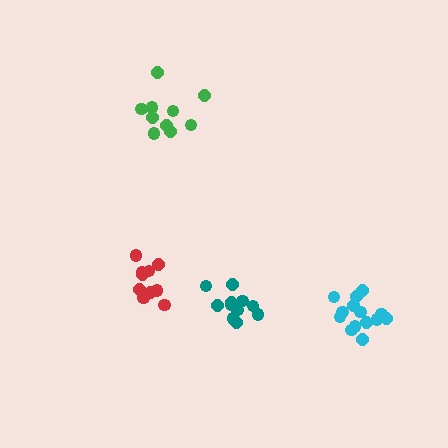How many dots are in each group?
Group 1: 11 dots, Group 2: 10 dots, Group 3: 14 dots, Group 4: 12 dots (47 total).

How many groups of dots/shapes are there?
There are 4 groups.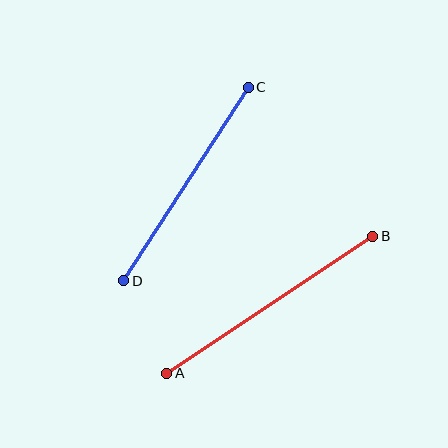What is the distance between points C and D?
The distance is approximately 230 pixels.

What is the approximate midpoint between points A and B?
The midpoint is at approximately (270, 305) pixels.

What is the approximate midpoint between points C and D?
The midpoint is at approximately (186, 184) pixels.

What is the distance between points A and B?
The distance is approximately 247 pixels.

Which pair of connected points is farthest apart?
Points A and B are farthest apart.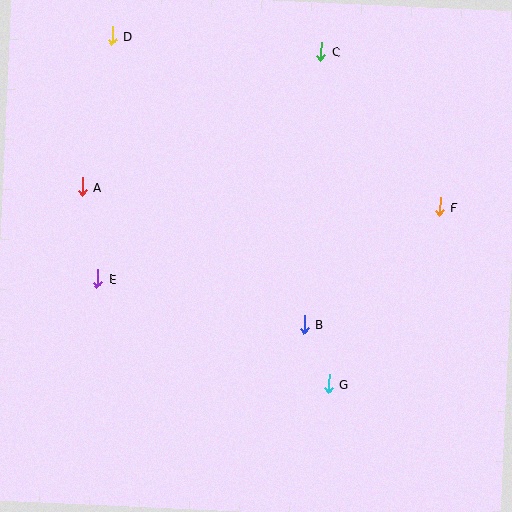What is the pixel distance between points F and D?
The distance between F and D is 369 pixels.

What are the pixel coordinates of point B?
Point B is at (304, 324).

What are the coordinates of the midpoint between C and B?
The midpoint between C and B is at (313, 188).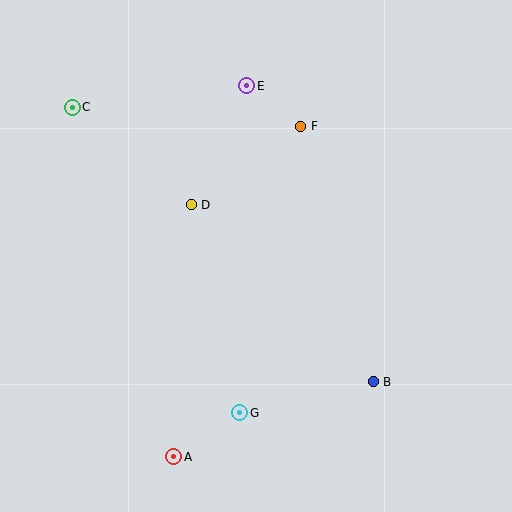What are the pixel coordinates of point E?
Point E is at (247, 86).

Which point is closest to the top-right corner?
Point F is closest to the top-right corner.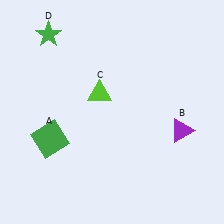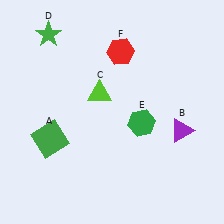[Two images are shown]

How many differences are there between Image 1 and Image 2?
There are 2 differences between the two images.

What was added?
A green hexagon (E), a red hexagon (F) were added in Image 2.